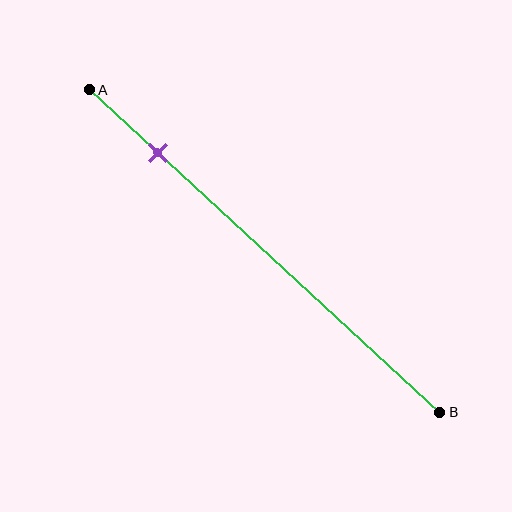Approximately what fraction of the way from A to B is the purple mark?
The purple mark is approximately 20% of the way from A to B.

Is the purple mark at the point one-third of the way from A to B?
No, the mark is at about 20% from A, not at the 33% one-third point.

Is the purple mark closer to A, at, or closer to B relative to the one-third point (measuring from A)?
The purple mark is closer to point A than the one-third point of segment AB.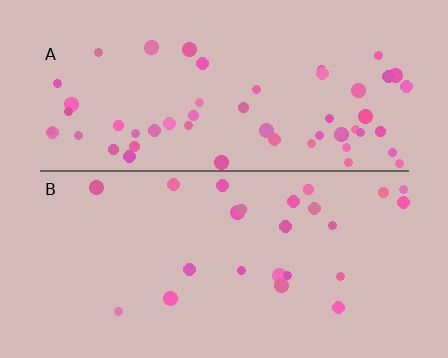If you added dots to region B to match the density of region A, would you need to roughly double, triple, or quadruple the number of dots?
Approximately double.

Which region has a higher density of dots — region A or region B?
A (the top).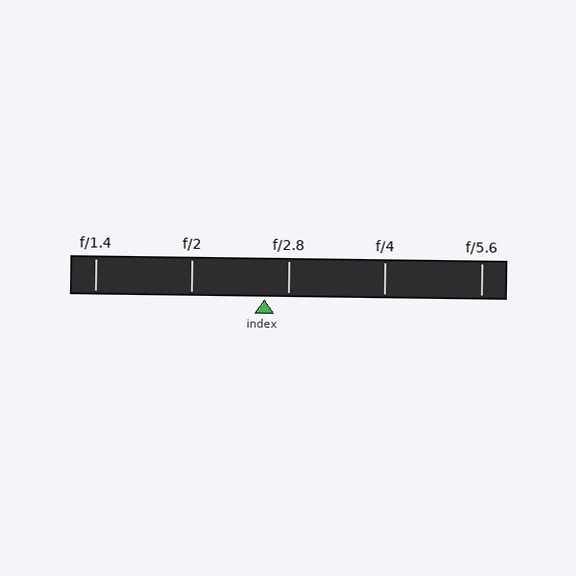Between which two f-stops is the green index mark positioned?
The index mark is between f/2 and f/2.8.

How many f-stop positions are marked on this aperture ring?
There are 5 f-stop positions marked.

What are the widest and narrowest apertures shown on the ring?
The widest aperture shown is f/1.4 and the narrowest is f/5.6.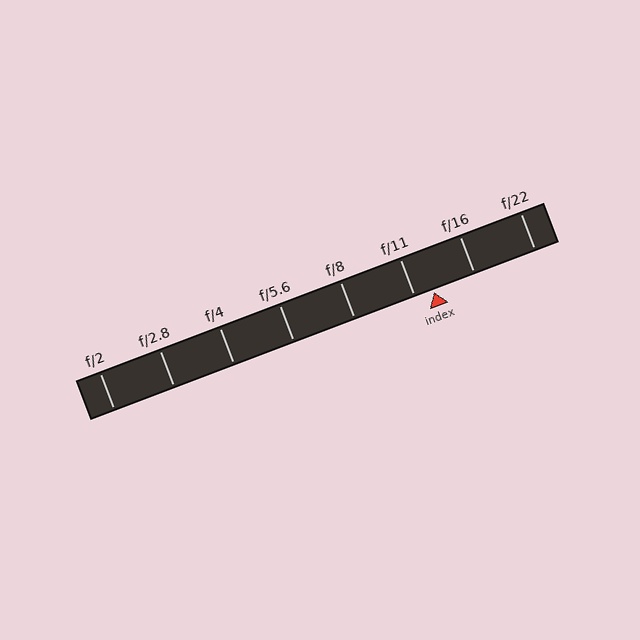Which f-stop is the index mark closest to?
The index mark is closest to f/11.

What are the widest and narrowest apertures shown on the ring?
The widest aperture shown is f/2 and the narrowest is f/22.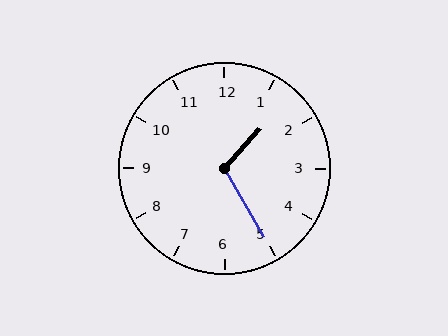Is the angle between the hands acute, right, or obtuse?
It is obtuse.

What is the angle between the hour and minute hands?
Approximately 108 degrees.